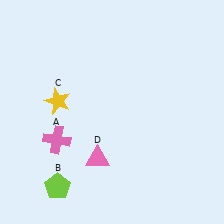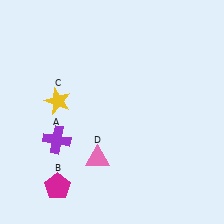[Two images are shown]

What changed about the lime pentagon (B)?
In Image 1, B is lime. In Image 2, it changed to magenta.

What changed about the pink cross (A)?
In Image 1, A is pink. In Image 2, it changed to purple.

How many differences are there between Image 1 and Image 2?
There are 2 differences between the two images.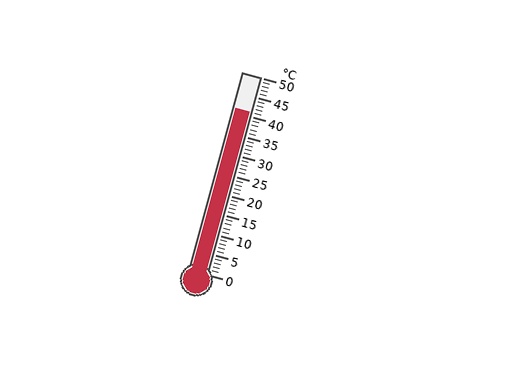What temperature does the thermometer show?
The thermometer shows approximately 41°C.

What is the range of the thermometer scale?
The thermometer scale ranges from 0°C to 50°C.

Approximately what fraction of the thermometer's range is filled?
The thermometer is filled to approximately 80% of its range.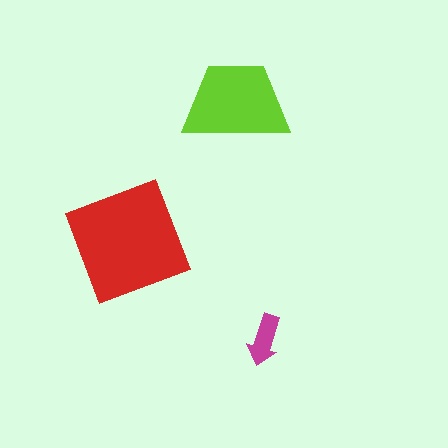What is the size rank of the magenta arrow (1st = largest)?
3rd.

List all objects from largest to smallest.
The red square, the lime trapezoid, the magenta arrow.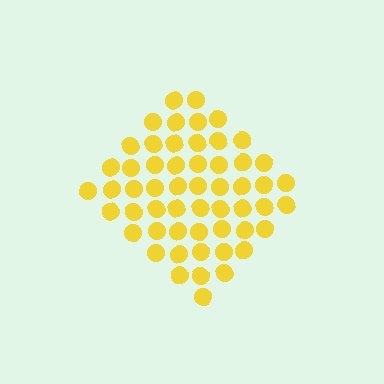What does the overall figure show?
The overall figure shows a diamond.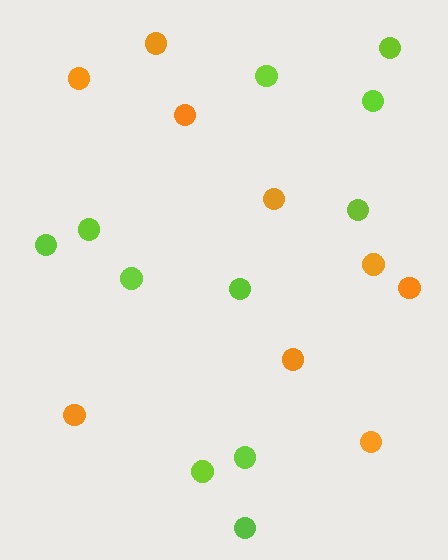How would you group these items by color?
There are 2 groups: one group of lime circles (11) and one group of orange circles (9).